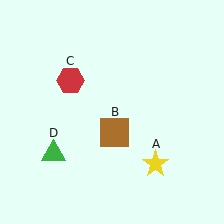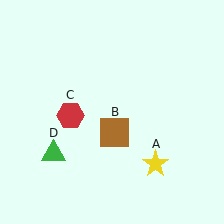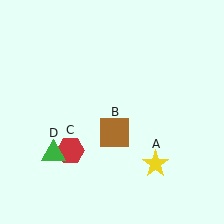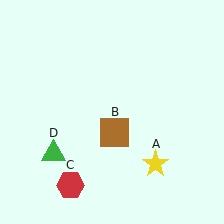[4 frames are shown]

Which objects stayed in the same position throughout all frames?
Yellow star (object A) and brown square (object B) and green triangle (object D) remained stationary.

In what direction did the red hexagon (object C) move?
The red hexagon (object C) moved down.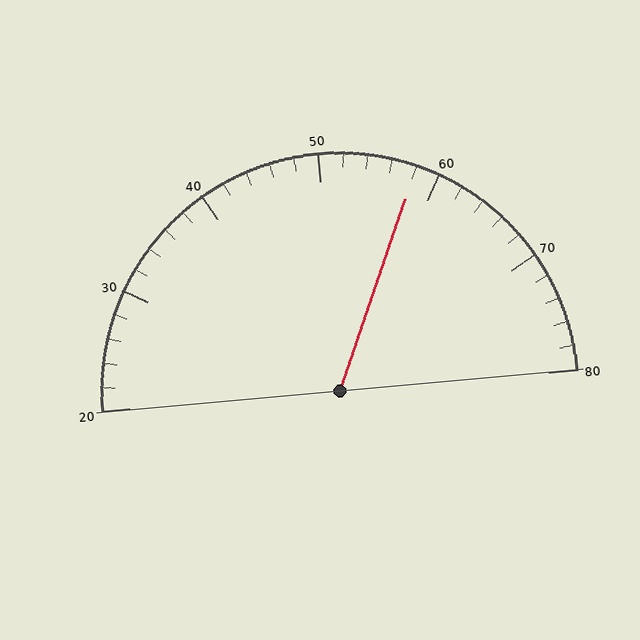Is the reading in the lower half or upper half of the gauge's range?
The reading is in the upper half of the range (20 to 80).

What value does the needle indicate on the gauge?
The needle indicates approximately 58.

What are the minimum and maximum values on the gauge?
The gauge ranges from 20 to 80.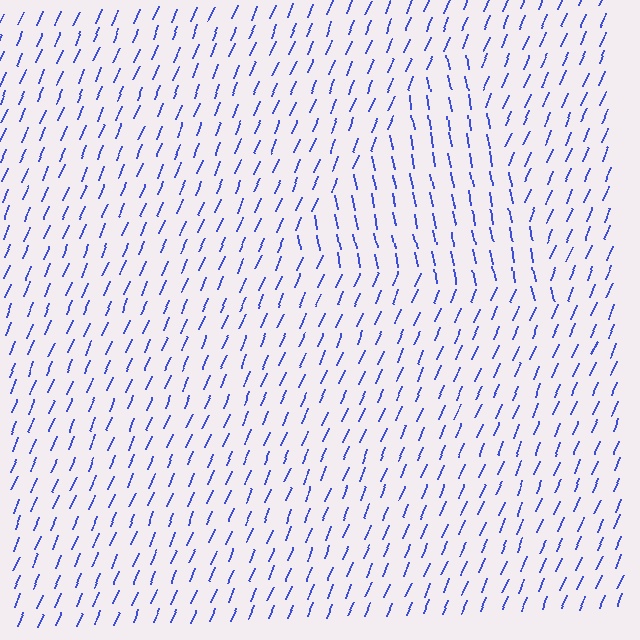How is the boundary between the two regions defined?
The boundary is defined purely by a change in line orientation (approximately 33 degrees difference). All lines are the same color and thickness.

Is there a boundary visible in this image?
Yes, there is a texture boundary formed by a change in line orientation.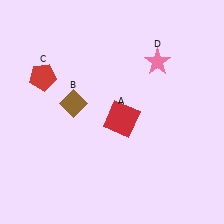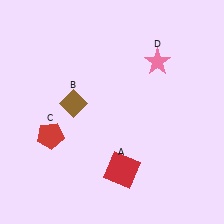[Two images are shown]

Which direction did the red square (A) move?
The red square (A) moved down.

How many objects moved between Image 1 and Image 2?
2 objects moved between the two images.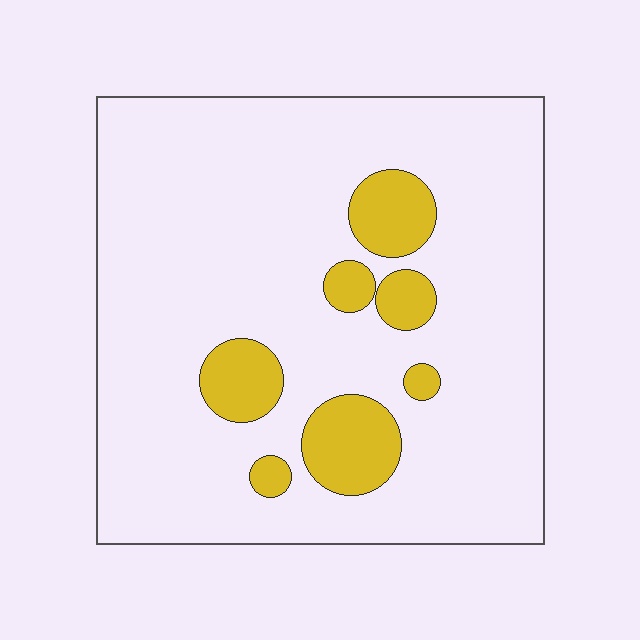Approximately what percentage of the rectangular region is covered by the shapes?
Approximately 15%.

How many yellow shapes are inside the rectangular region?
7.